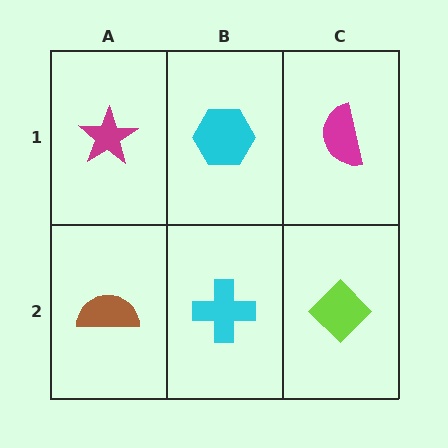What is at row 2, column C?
A lime diamond.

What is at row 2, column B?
A cyan cross.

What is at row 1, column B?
A cyan hexagon.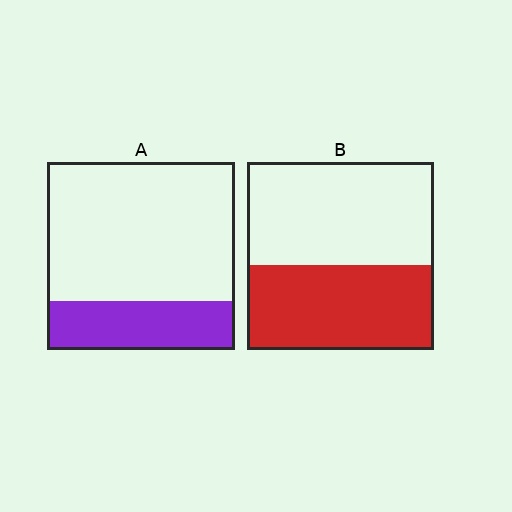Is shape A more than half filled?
No.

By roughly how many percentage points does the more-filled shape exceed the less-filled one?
By roughly 20 percentage points (B over A).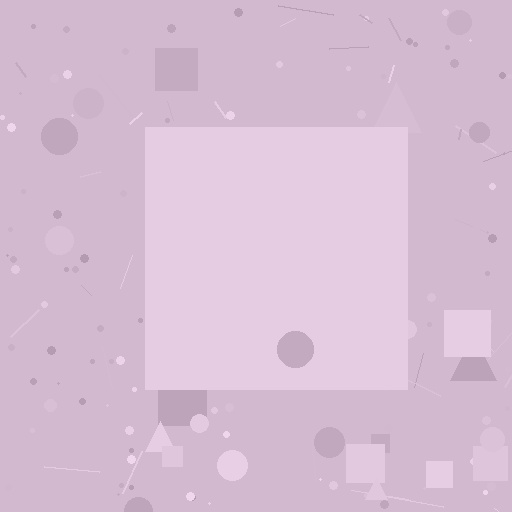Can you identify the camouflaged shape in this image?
The camouflaged shape is a square.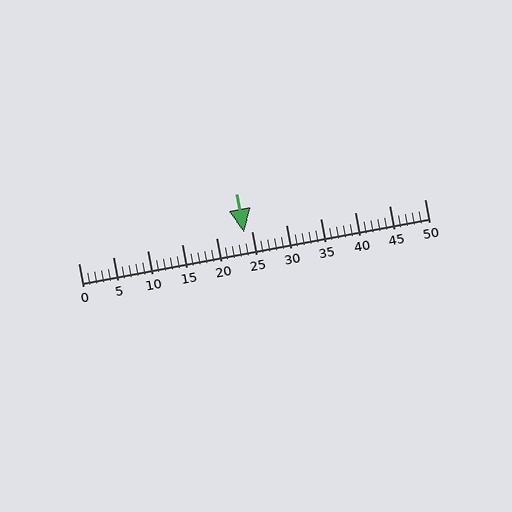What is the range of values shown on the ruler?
The ruler shows values from 0 to 50.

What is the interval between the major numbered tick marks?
The major tick marks are spaced 5 units apart.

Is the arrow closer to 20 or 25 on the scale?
The arrow is closer to 25.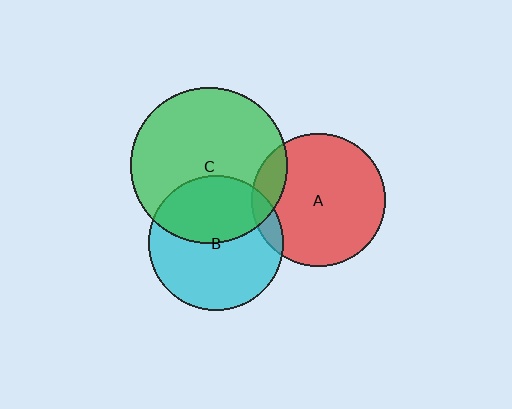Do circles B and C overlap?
Yes.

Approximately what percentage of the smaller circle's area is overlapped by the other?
Approximately 40%.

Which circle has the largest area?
Circle C (green).